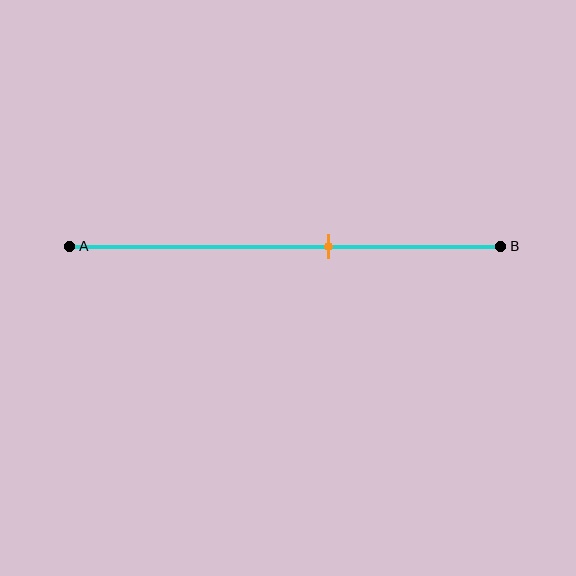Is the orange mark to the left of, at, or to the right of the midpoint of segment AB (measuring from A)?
The orange mark is to the right of the midpoint of segment AB.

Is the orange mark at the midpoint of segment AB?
No, the mark is at about 60% from A, not at the 50% midpoint.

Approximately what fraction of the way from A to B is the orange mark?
The orange mark is approximately 60% of the way from A to B.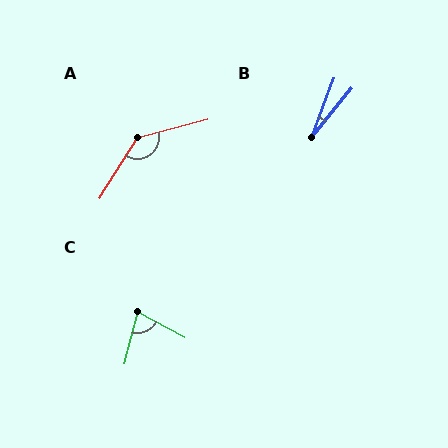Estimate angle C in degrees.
Approximately 77 degrees.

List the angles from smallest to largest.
B (18°), C (77°), A (137°).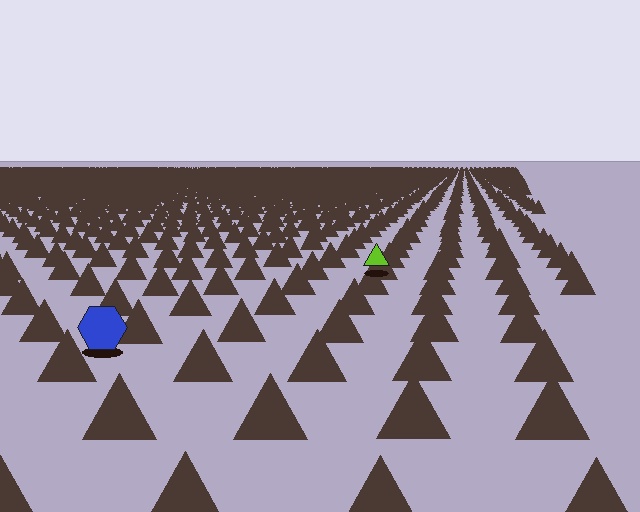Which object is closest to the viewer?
The blue hexagon is closest. The texture marks near it are larger and more spread out.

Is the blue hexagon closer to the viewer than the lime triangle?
Yes. The blue hexagon is closer — you can tell from the texture gradient: the ground texture is coarser near it.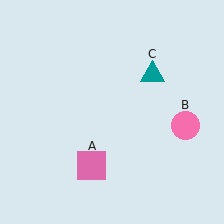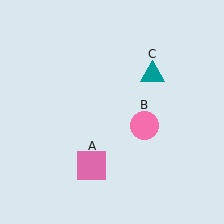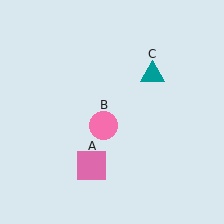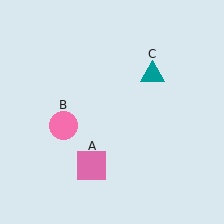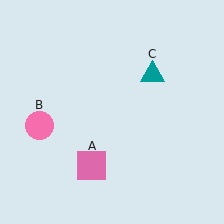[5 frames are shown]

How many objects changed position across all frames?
1 object changed position: pink circle (object B).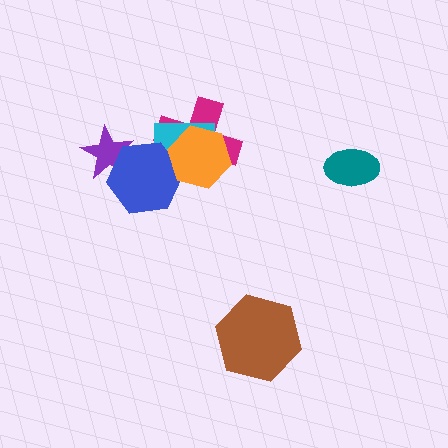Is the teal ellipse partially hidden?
No, no other shape covers it.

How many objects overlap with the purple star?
1 object overlaps with the purple star.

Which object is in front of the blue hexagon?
The orange hexagon is in front of the blue hexagon.